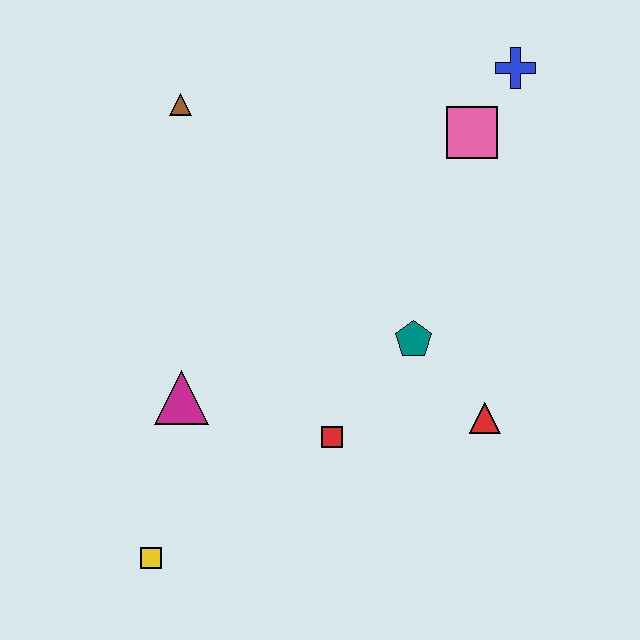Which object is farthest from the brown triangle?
The yellow square is farthest from the brown triangle.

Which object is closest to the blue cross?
The pink square is closest to the blue cross.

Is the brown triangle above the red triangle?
Yes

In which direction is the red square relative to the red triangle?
The red square is to the left of the red triangle.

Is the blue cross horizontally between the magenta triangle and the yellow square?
No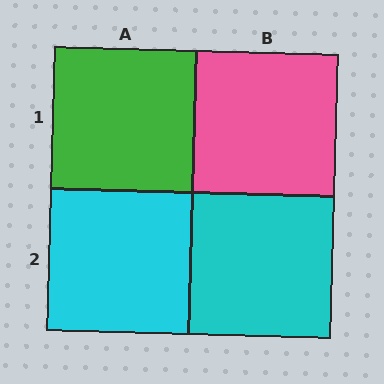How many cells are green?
1 cell is green.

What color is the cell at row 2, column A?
Cyan.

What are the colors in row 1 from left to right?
Green, pink.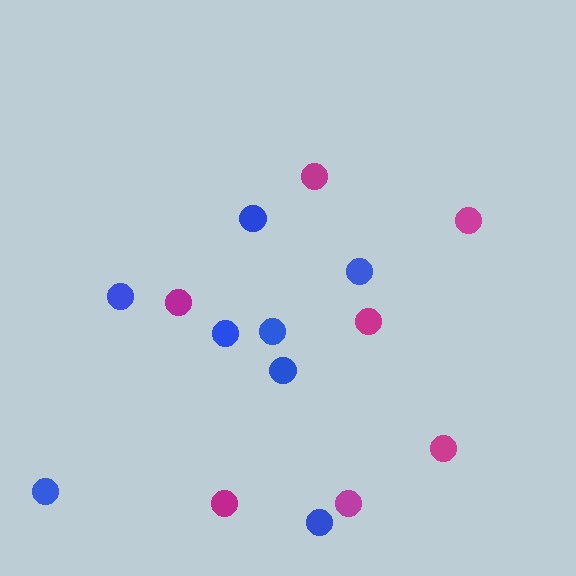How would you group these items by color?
There are 2 groups: one group of blue circles (8) and one group of magenta circles (7).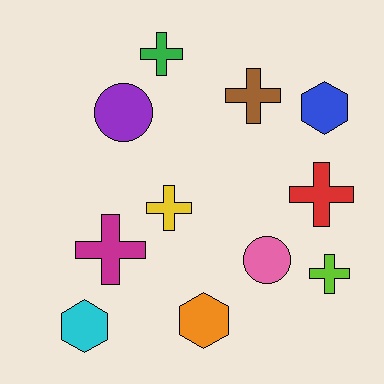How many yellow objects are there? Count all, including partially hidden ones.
There is 1 yellow object.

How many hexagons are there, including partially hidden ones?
There are 3 hexagons.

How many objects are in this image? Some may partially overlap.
There are 11 objects.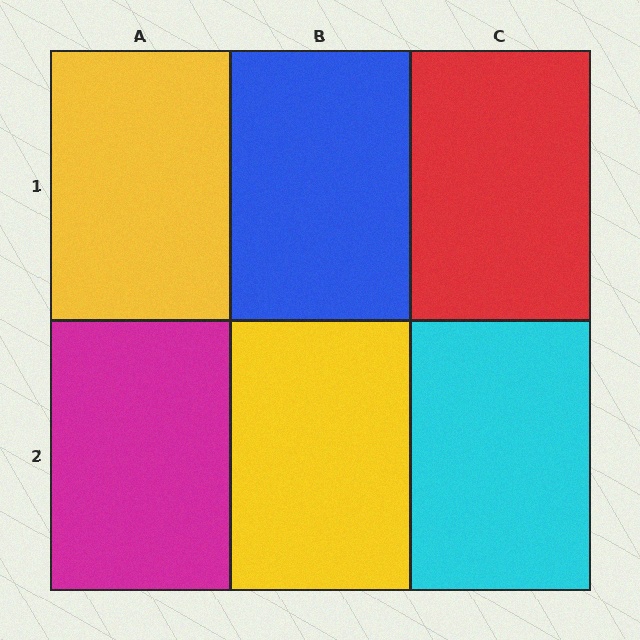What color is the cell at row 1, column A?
Yellow.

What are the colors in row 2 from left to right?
Magenta, yellow, cyan.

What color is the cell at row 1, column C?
Red.